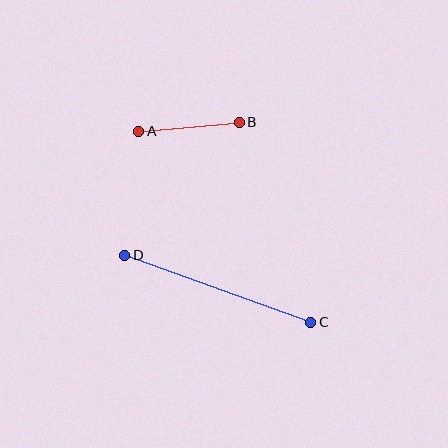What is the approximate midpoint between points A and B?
The midpoint is at approximately (189, 127) pixels.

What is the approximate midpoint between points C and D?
The midpoint is at approximately (218, 289) pixels.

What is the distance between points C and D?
The distance is approximately 198 pixels.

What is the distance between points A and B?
The distance is approximately 101 pixels.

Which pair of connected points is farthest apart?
Points C and D are farthest apart.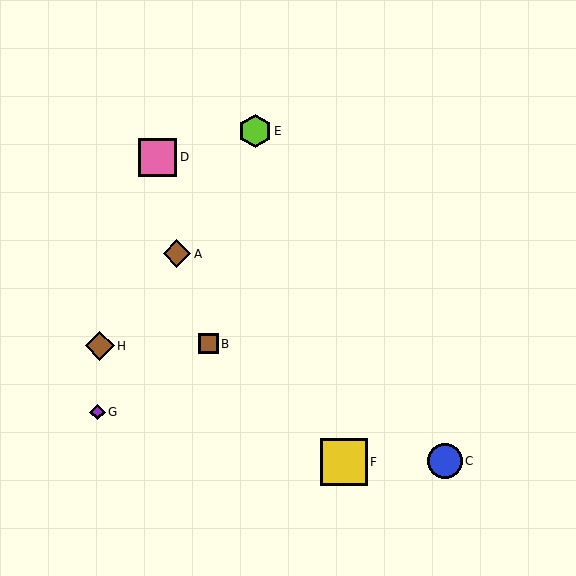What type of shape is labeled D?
Shape D is a pink square.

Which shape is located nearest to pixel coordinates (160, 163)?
The pink square (labeled D) at (157, 157) is nearest to that location.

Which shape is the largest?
The yellow square (labeled F) is the largest.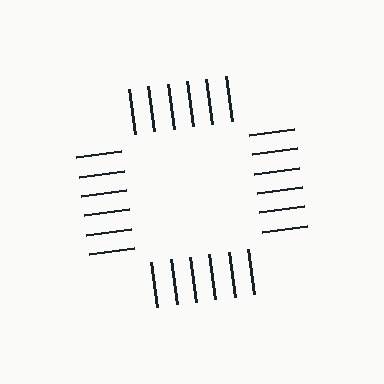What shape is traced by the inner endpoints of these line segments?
An illusory square — the line segments terminate on its edges but no continuous stroke is drawn.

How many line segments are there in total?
24 — 6 along each of the 4 edges.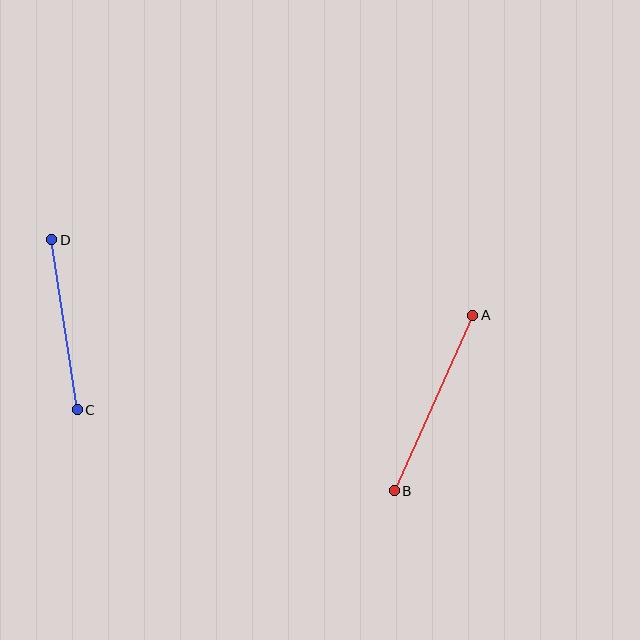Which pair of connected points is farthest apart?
Points A and B are farthest apart.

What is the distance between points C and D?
The distance is approximately 172 pixels.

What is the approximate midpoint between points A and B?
The midpoint is at approximately (433, 403) pixels.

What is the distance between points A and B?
The distance is approximately 192 pixels.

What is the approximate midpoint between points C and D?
The midpoint is at approximately (64, 325) pixels.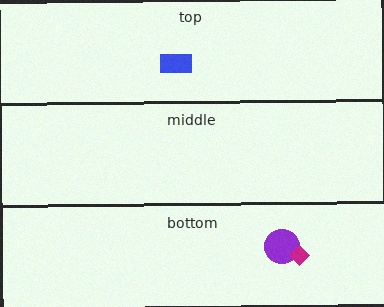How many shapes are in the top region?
1.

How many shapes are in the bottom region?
2.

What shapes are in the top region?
The blue rectangle.